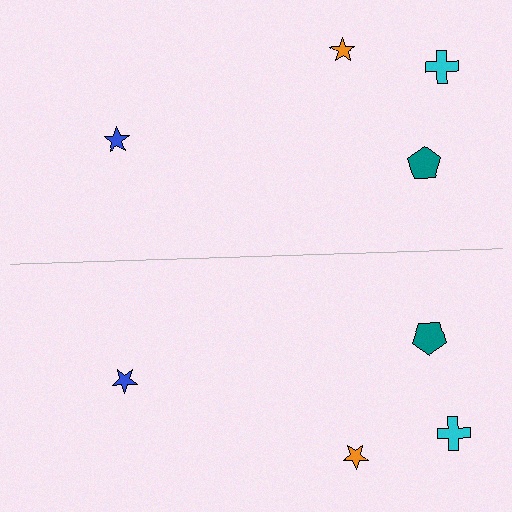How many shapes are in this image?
There are 8 shapes in this image.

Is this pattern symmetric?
Yes, this pattern has bilateral (reflection) symmetry.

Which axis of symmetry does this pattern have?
The pattern has a horizontal axis of symmetry running through the center of the image.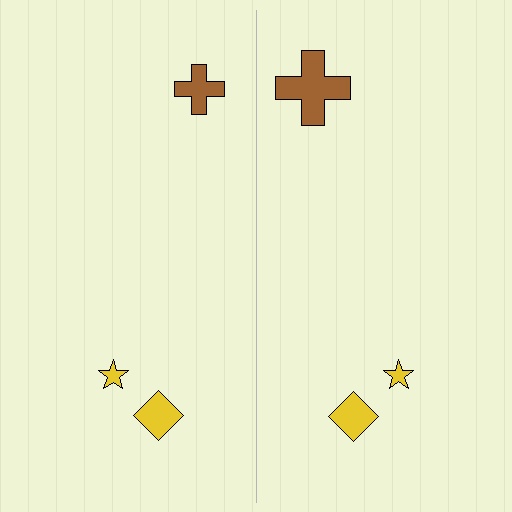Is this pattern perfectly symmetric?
No, the pattern is not perfectly symmetric. The brown cross on the right side has a different size than its mirror counterpart.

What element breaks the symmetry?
The brown cross on the right side has a different size than its mirror counterpart.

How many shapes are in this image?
There are 6 shapes in this image.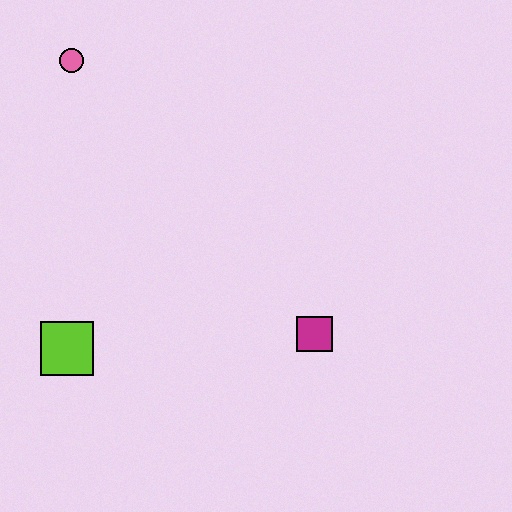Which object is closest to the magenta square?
The lime square is closest to the magenta square.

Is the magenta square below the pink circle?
Yes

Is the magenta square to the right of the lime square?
Yes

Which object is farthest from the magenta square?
The pink circle is farthest from the magenta square.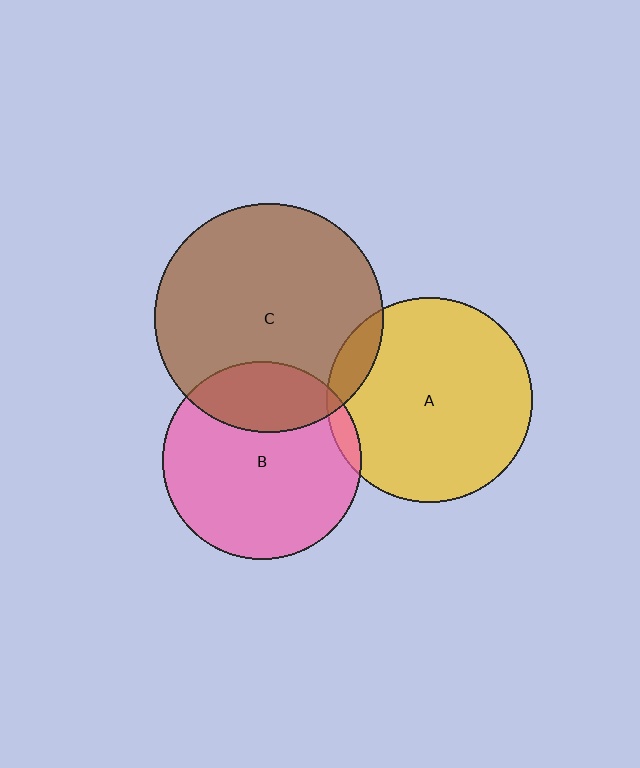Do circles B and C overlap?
Yes.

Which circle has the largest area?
Circle C (brown).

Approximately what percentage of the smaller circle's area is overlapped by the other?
Approximately 25%.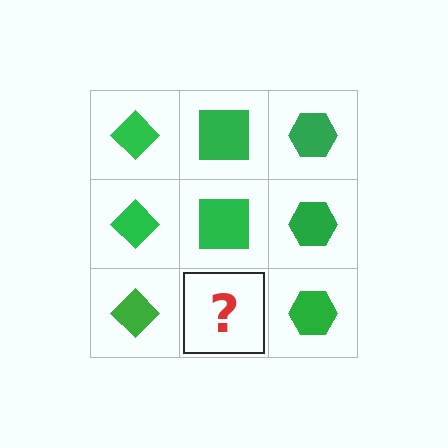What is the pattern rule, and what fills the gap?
The rule is that each column has a consistent shape. The gap should be filled with a green square.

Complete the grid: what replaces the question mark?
The question mark should be replaced with a green square.